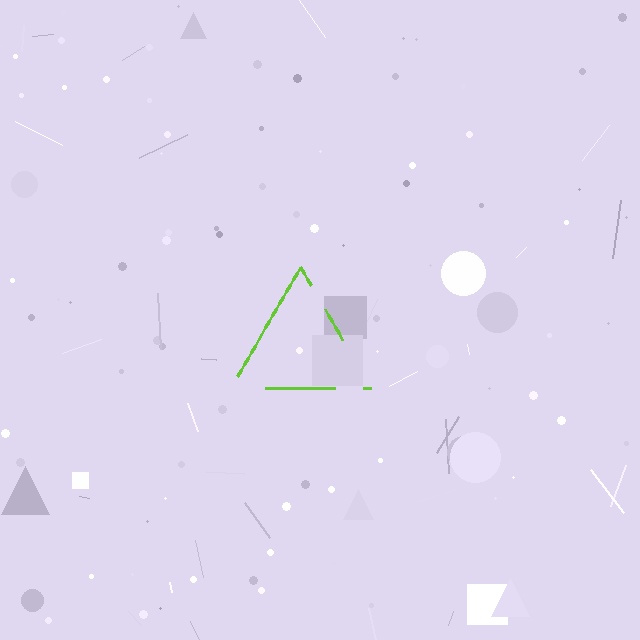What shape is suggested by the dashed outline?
The dashed outline suggests a triangle.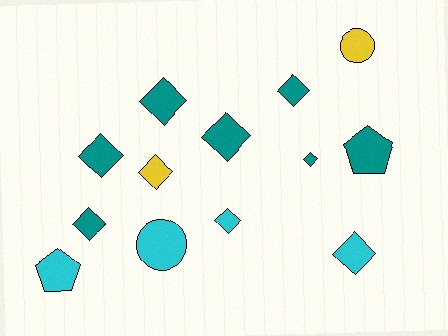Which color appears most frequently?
Teal, with 7 objects.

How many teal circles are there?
There are no teal circles.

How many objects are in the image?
There are 13 objects.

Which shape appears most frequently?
Diamond, with 9 objects.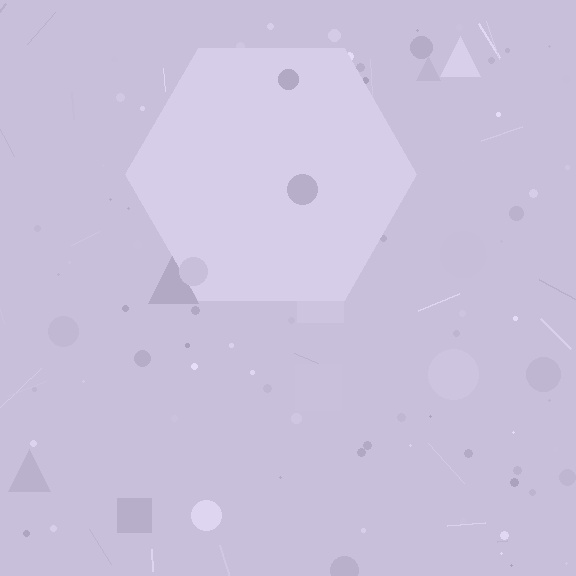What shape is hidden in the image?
A hexagon is hidden in the image.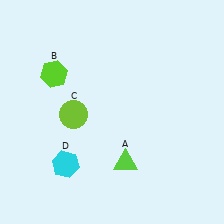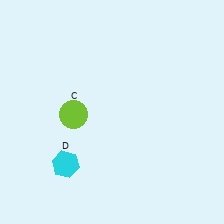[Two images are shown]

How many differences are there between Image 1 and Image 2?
There are 2 differences between the two images.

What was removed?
The lime hexagon (B), the lime triangle (A) were removed in Image 2.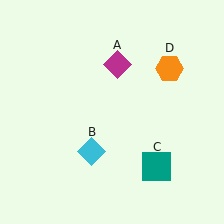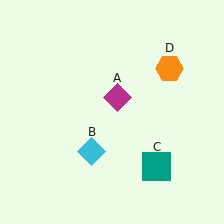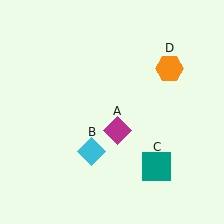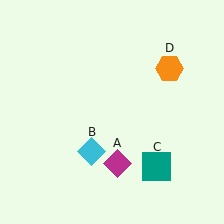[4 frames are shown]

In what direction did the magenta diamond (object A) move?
The magenta diamond (object A) moved down.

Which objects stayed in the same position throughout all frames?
Cyan diamond (object B) and teal square (object C) and orange hexagon (object D) remained stationary.